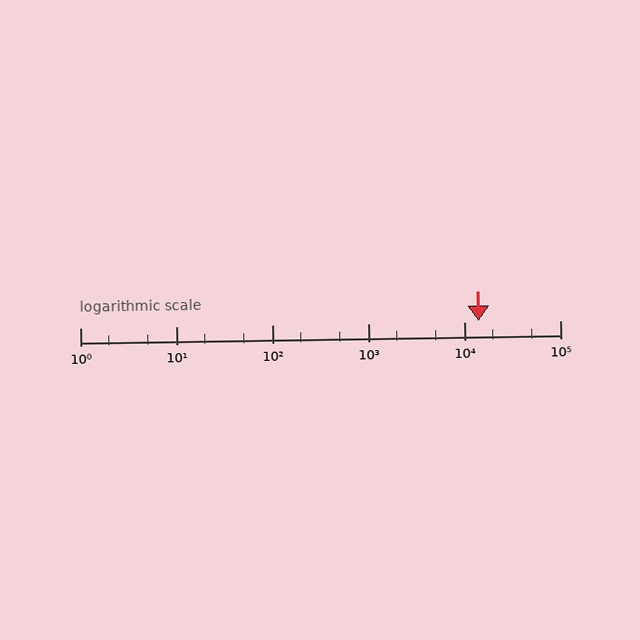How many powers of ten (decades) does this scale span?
The scale spans 5 decades, from 1 to 100000.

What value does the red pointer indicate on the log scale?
The pointer indicates approximately 14000.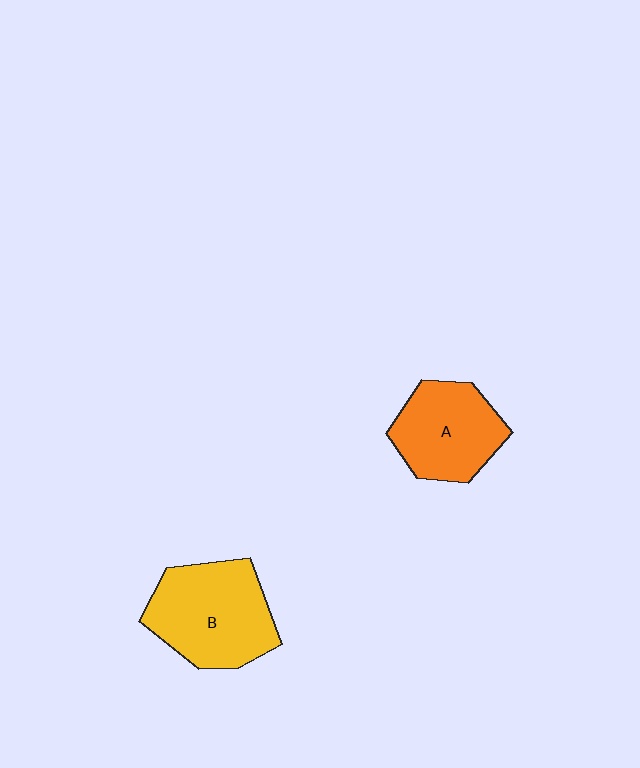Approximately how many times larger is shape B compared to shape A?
Approximately 1.2 times.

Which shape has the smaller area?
Shape A (orange).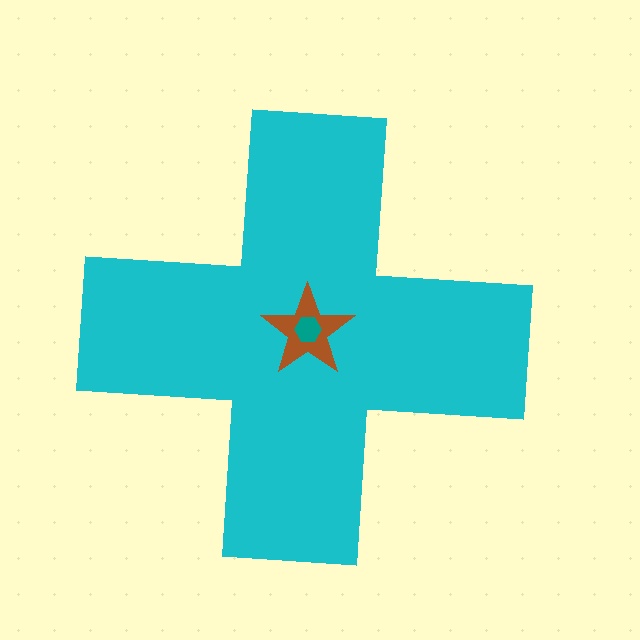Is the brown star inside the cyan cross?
Yes.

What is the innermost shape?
The teal hexagon.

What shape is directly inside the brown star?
The teal hexagon.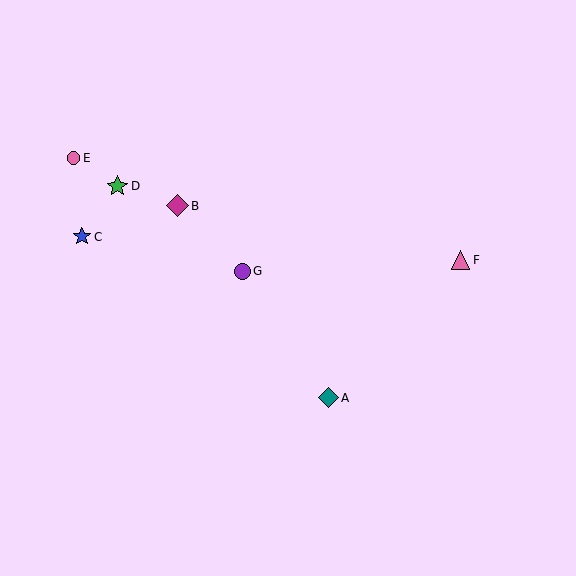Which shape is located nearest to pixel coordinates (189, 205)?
The magenta diamond (labeled B) at (177, 206) is nearest to that location.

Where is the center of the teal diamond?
The center of the teal diamond is at (329, 398).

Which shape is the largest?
The magenta diamond (labeled B) is the largest.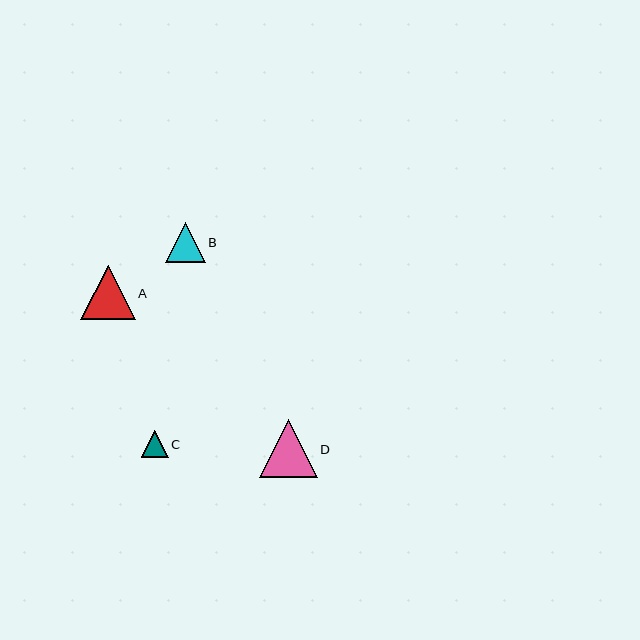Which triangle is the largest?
Triangle D is the largest with a size of approximately 58 pixels.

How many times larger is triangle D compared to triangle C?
Triangle D is approximately 2.1 times the size of triangle C.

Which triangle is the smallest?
Triangle C is the smallest with a size of approximately 27 pixels.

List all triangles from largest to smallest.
From largest to smallest: D, A, B, C.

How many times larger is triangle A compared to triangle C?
Triangle A is approximately 2.0 times the size of triangle C.